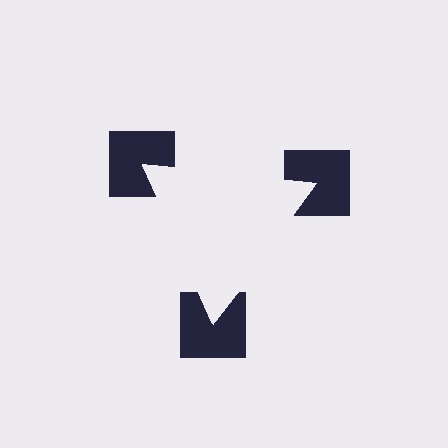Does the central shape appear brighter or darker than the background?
It typically appears slightly brighter than the background, even though no actual brightness change is drawn.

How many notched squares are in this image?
There are 3 — one at each vertex of the illusory triangle.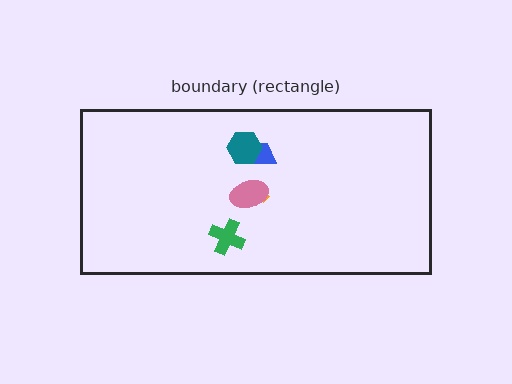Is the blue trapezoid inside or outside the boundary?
Inside.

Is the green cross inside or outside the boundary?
Inside.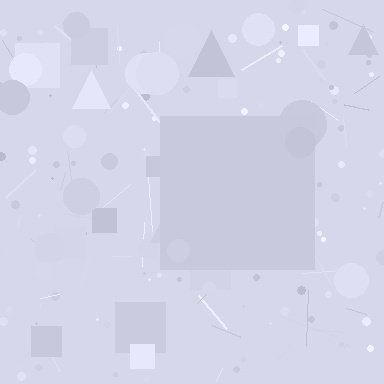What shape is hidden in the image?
A square is hidden in the image.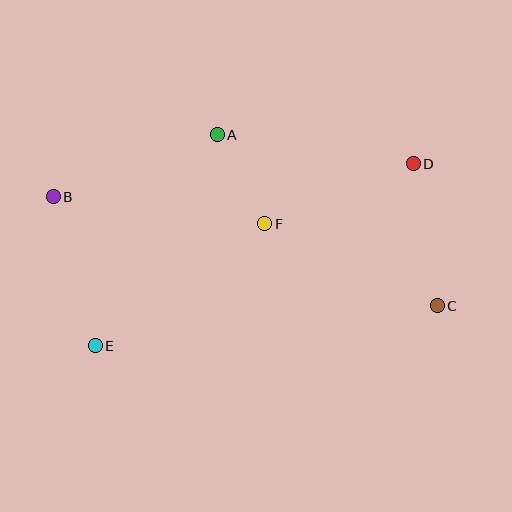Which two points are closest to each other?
Points A and F are closest to each other.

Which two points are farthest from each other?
Points B and C are farthest from each other.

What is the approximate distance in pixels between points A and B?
The distance between A and B is approximately 176 pixels.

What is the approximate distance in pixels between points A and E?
The distance between A and E is approximately 244 pixels.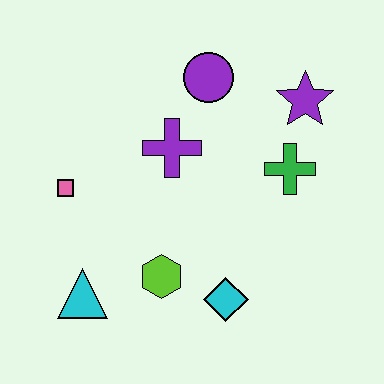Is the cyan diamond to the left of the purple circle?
No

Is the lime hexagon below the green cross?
Yes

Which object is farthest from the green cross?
The cyan triangle is farthest from the green cross.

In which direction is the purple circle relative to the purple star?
The purple circle is to the left of the purple star.